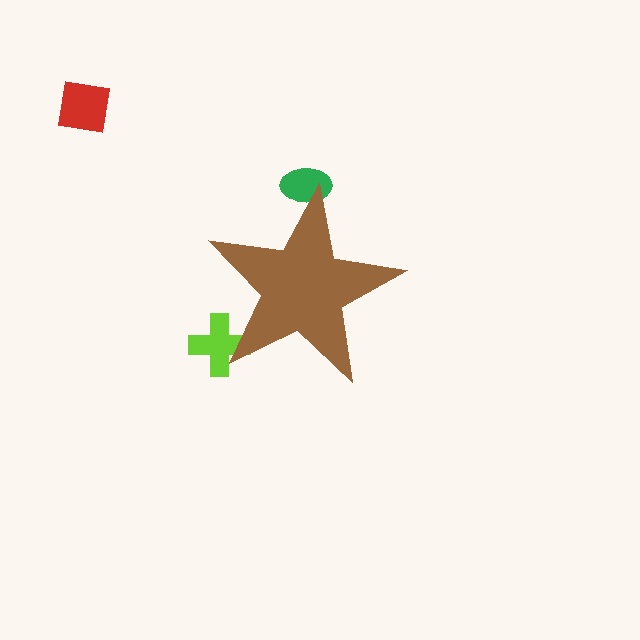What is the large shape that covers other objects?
A brown star.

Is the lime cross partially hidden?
Yes, the lime cross is partially hidden behind the brown star.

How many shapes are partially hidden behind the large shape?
2 shapes are partially hidden.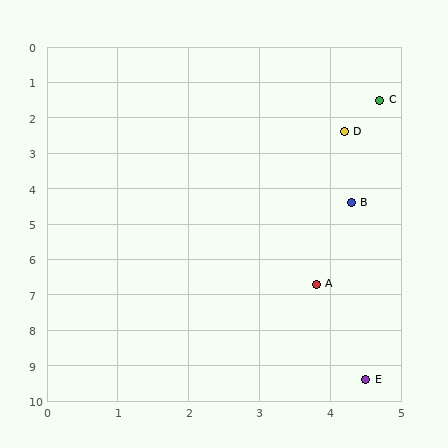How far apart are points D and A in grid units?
Points D and A are about 4.3 grid units apart.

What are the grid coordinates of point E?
Point E is at approximately (4.5, 9.4).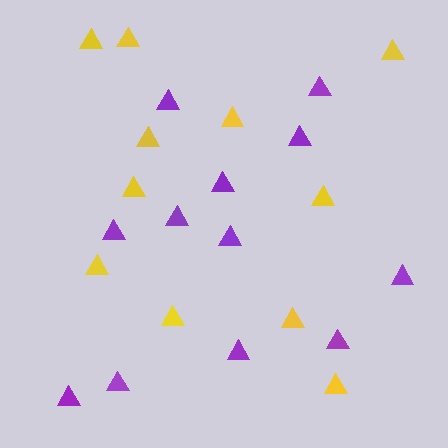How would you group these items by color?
There are 2 groups: one group of purple triangles (12) and one group of yellow triangles (11).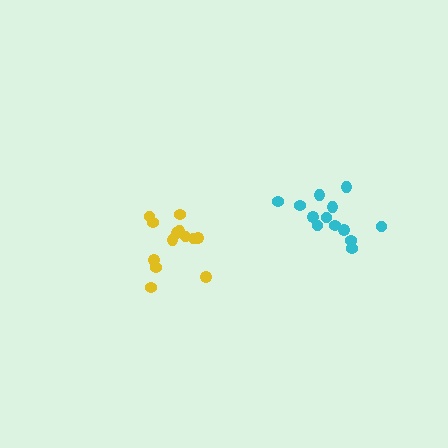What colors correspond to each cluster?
The clusters are colored: yellow, cyan.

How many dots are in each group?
Group 1: 13 dots, Group 2: 13 dots (26 total).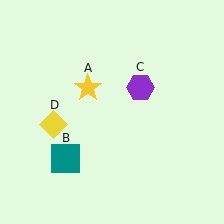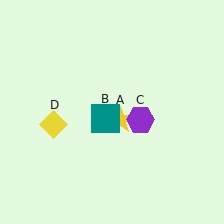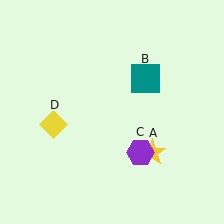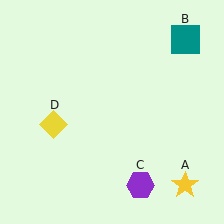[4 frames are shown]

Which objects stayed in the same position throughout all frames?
Yellow diamond (object D) remained stationary.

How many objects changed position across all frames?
3 objects changed position: yellow star (object A), teal square (object B), purple hexagon (object C).